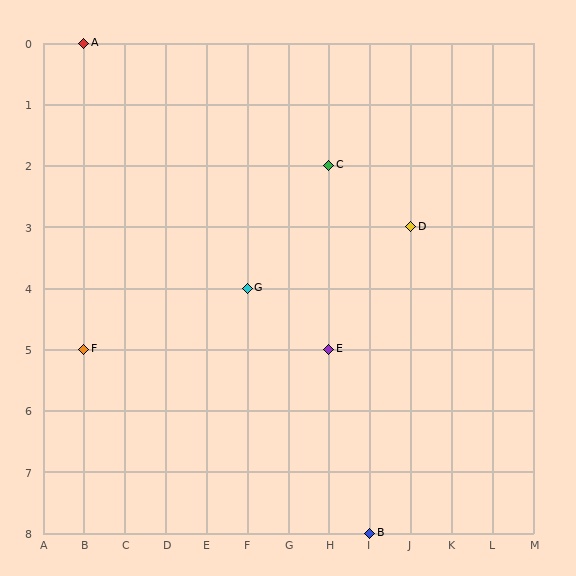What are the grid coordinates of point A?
Point A is at grid coordinates (B, 0).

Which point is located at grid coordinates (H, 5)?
Point E is at (H, 5).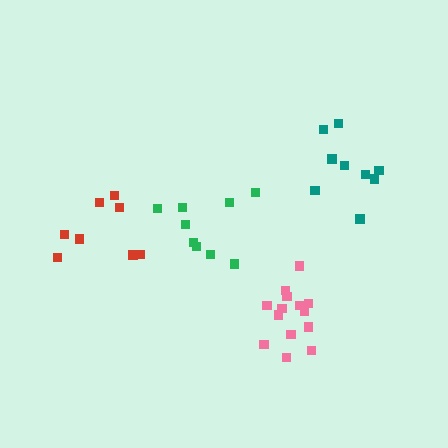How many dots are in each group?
Group 1: 9 dots, Group 2: 8 dots, Group 3: 9 dots, Group 4: 14 dots (40 total).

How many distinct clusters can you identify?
There are 4 distinct clusters.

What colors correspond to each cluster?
The clusters are colored: green, red, teal, pink.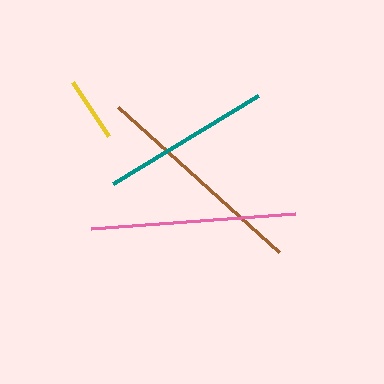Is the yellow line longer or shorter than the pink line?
The pink line is longer than the yellow line.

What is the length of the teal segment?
The teal segment is approximately 170 pixels long.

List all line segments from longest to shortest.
From longest to shortest: brown, pink, teal, yellow.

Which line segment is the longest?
The brown line is the longest at approximately 217 pixels.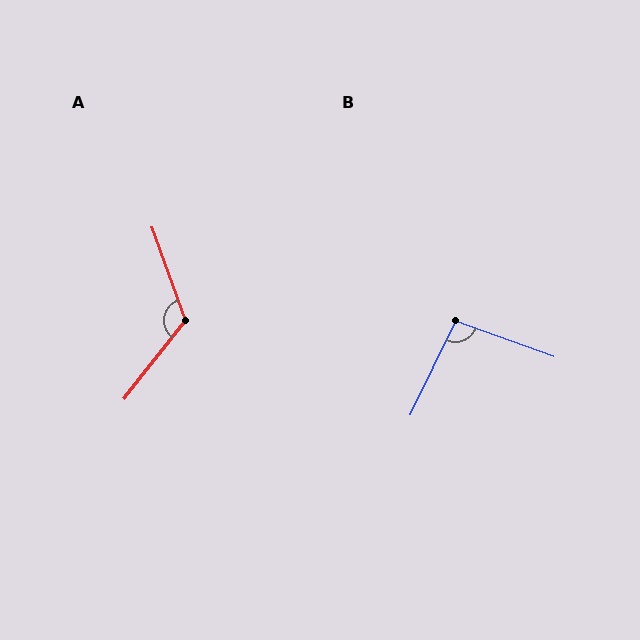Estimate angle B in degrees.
Approximately 96 degrees.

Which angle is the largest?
A, at approximately 122 degrees.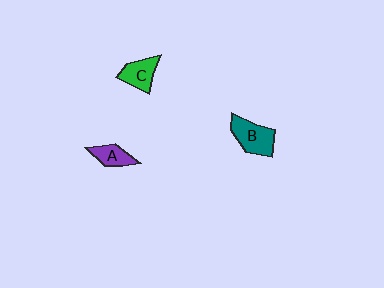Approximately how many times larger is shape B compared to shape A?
Approximately 1.6 times.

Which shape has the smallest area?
Shape A (purple).